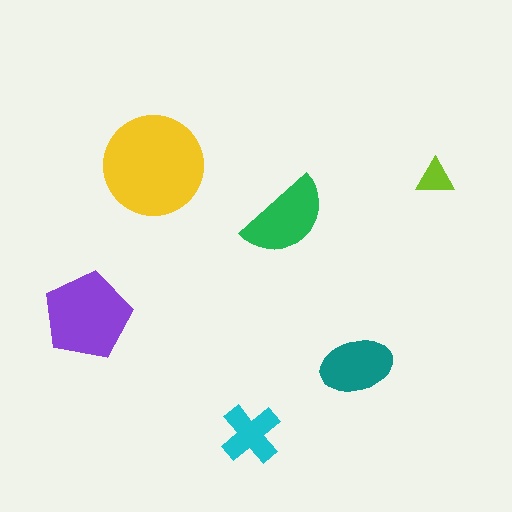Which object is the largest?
The yellow circle.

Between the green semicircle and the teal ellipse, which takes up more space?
The green semicircle.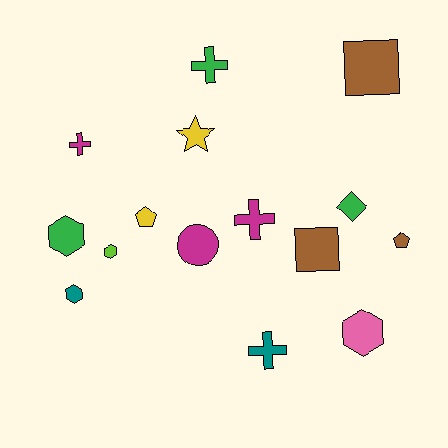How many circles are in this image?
There is 1 circle.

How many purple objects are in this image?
There are no purple objects.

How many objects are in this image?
There are 15 objects.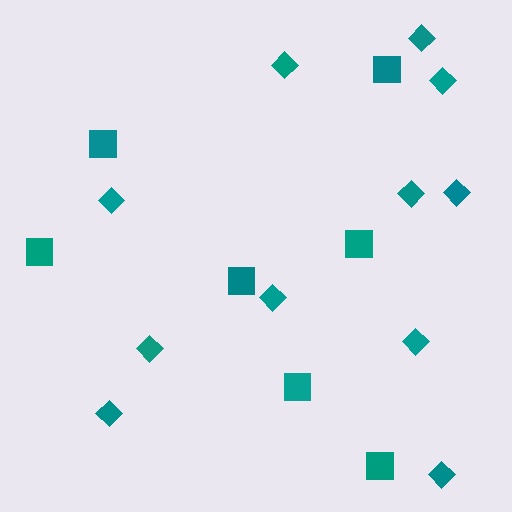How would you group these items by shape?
There are 2 groups: one group of squares (7) and one group of diamonds (11).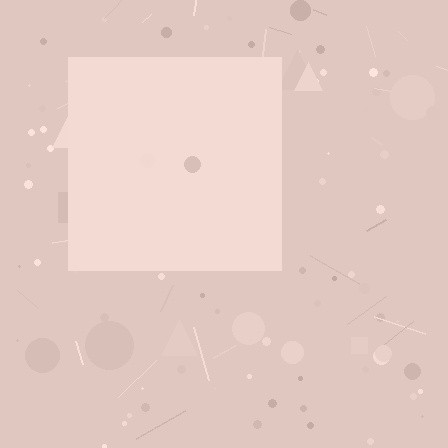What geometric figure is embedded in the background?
A square is embedded in the background.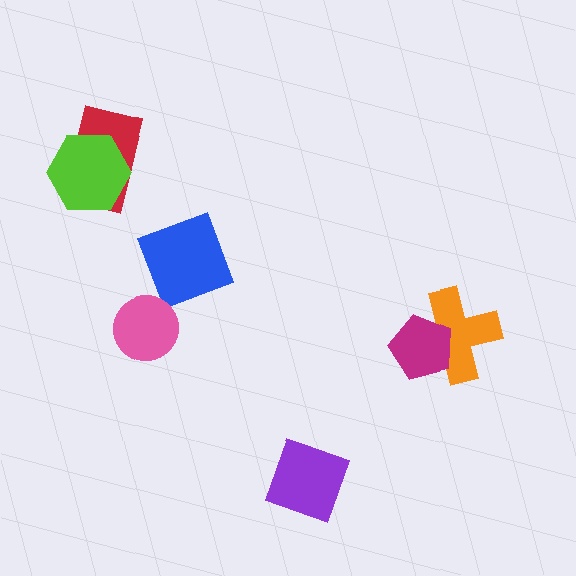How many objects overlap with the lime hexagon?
1 object overlaps with the lime hexagon.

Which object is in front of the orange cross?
The magenta pentagon is in front of the orange cross.